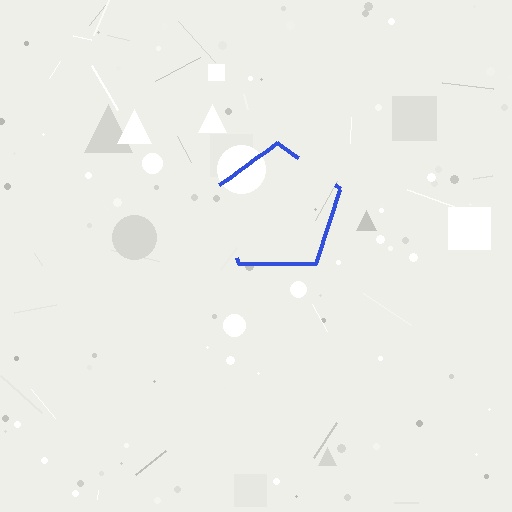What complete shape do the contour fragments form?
The contour fragments form a pentagon.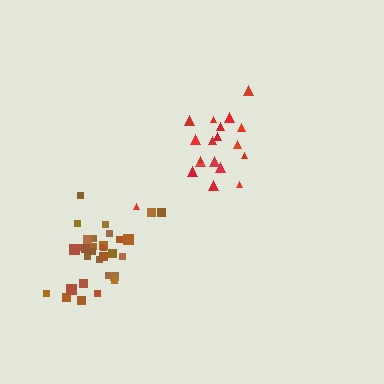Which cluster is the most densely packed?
Brown.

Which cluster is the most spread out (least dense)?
Red.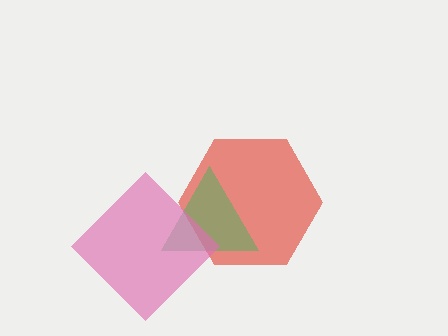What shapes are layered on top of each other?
The layered shapes are: a red hexagon, a green triangle, a pink diamond.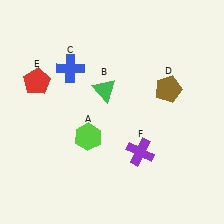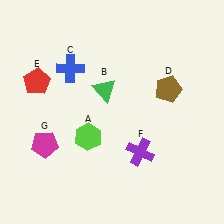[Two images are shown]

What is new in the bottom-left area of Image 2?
A magenta pentagon (G) was added in the bottom-left area of Image 2.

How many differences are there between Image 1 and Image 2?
There is 1 difference between the two images.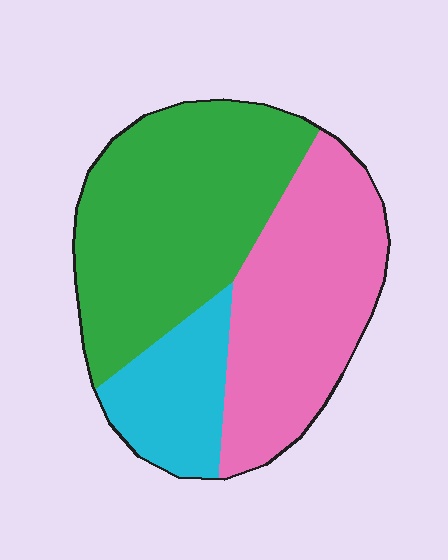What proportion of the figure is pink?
Pink covers around 40% of the figure.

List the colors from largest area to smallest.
From largest to smallest: green, pink, cyan.